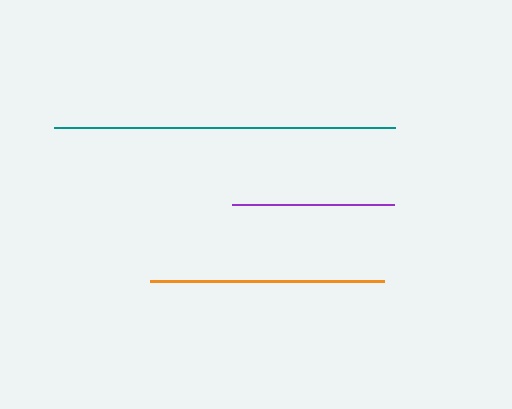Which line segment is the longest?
The teal line is the longest at approximately 341 pixels.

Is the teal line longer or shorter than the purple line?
The teal line is longer than the purple line.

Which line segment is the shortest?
The purple line is the shortest at approximately 162 pixels.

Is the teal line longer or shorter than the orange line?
The teal line is longer than the orange line.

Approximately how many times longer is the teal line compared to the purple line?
The teal line is approximately 2.1 times the length of the purple line.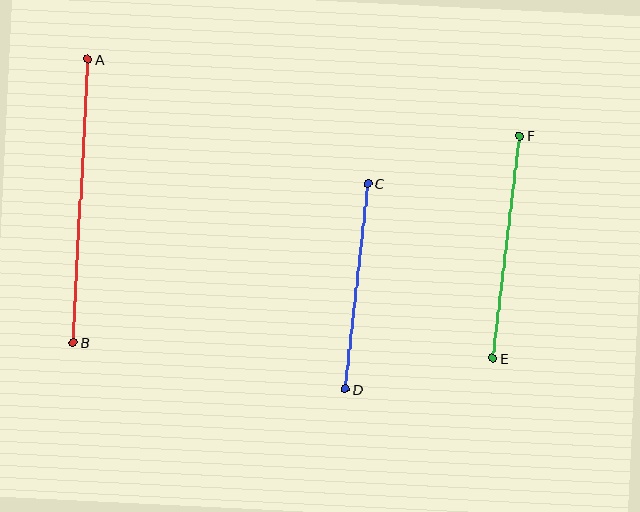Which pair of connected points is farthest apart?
Points A and B are farthest apart.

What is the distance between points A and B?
The distance is approximately 284 pixels.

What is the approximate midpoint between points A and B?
The midpoint is at approximately (81, 201) pixels.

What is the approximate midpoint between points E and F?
The midpoint is at approximately (506, 247) pixels.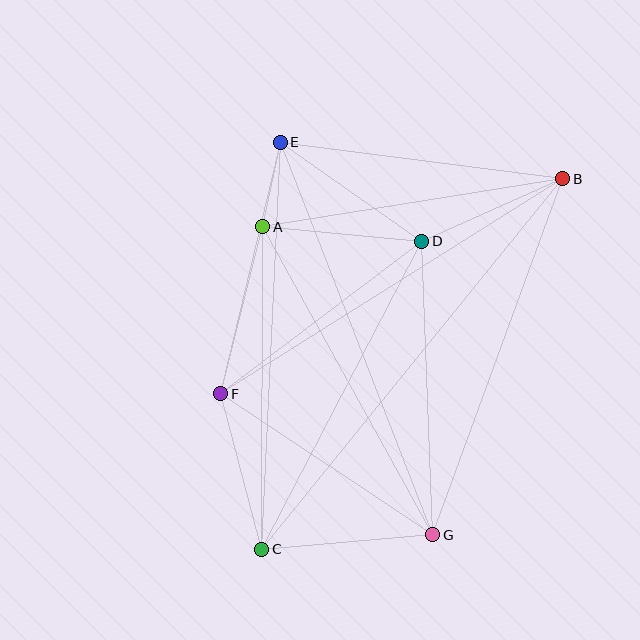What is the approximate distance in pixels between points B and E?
The distance between B and E is approximately 285 pixels.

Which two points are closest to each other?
Points A and E are closest to each other.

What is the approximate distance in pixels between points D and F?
The distance between D and F is approximately 252 pixels.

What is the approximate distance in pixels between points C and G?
The distance between C and G is approximately 172 pixels.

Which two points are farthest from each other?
Points B and C are farthest from each other.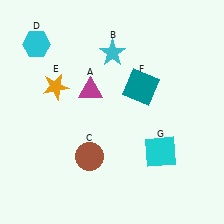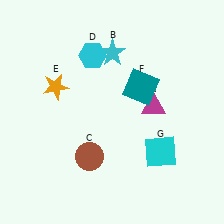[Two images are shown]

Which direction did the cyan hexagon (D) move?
The cyan hexagon (D) moved right.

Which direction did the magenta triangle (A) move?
The magenta triangle (A) moved right.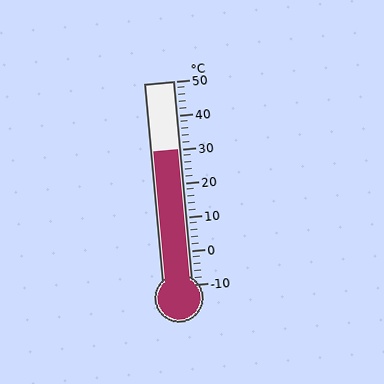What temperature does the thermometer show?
The thermometer shows approximately 30°C.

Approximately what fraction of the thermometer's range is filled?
The thermometer is filled to approximately 65% of its range.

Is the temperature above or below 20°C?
The temperature is above 20°C.